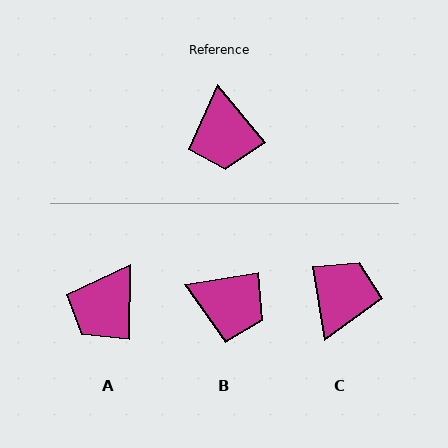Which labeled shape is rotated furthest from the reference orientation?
C, about 150 degrees away.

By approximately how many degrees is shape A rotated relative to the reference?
Approximately 40 degrees clockwise.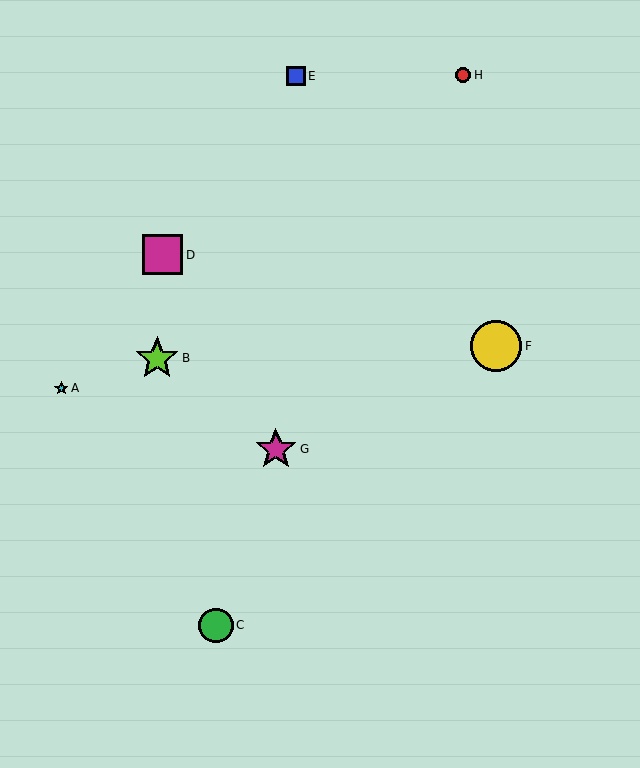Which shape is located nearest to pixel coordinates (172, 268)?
The magenta square (labeled D) at (163, 255) is nearest to that location.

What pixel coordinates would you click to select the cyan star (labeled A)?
Click at (61, 388) to select the cyan star A.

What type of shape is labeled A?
Shape A is a cyan star.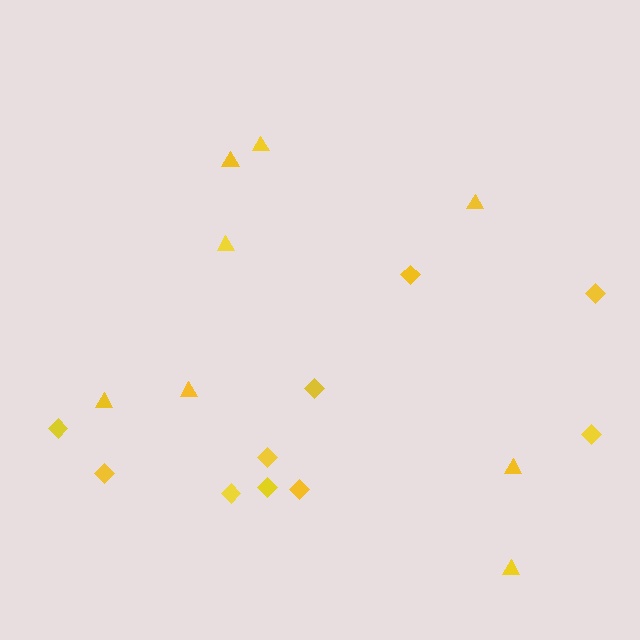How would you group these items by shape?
There are 2 groups: one group of diamonds (10) and one group of triangles (8).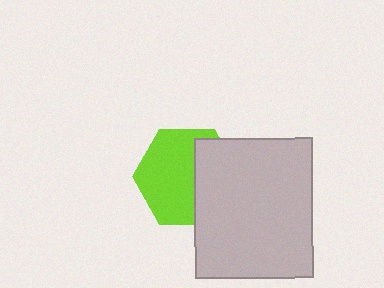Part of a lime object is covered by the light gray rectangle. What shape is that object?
It is a hexagon.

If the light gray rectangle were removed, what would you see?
You would see the complete lime hexagon.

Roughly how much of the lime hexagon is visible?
About half of it is visible (roughly 60%).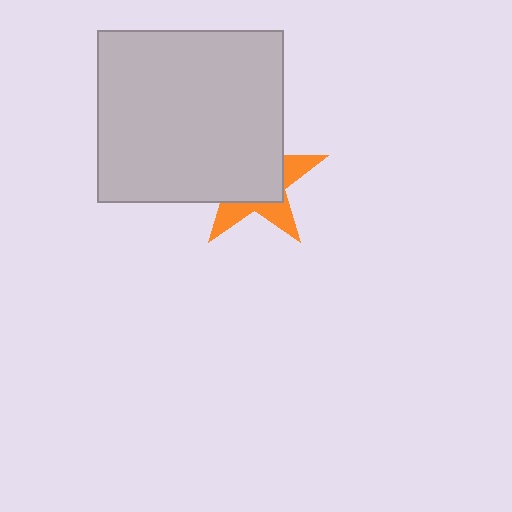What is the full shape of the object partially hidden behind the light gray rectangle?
The partially hidden object is an orange star.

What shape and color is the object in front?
The object in front is a light gray rectangle.